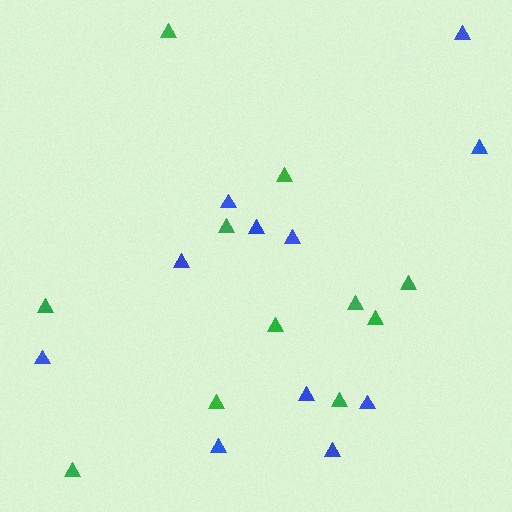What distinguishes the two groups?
There are 2 groups: one group of blue triangles (11) and one group of green triangles (11).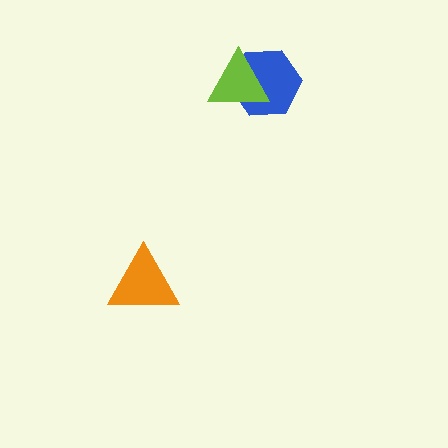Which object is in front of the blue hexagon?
The lime triangle is in front of the blue hexagon.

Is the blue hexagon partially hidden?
Yes, it is partially covered by another shape.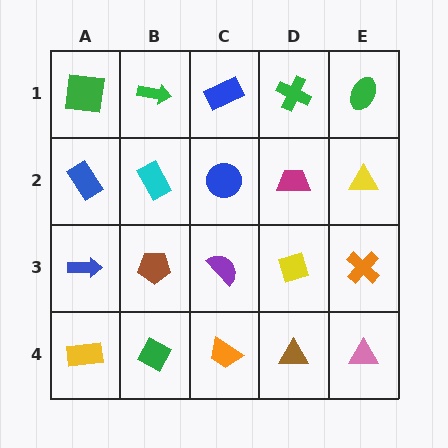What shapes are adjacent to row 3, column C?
A blue circle (row 2, column C), an orange trapezoid (row 4, column C), a brown pentagon (row 3, column B), a yellow diamond (row 3, column D).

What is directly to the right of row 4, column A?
A green diamond.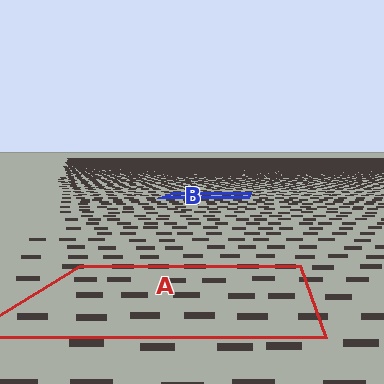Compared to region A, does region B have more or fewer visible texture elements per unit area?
Region B has more texture elements per unit area — they are packed more densely because it is farther away.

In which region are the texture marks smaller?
The texture marks are smaller in region B, because it is farther away.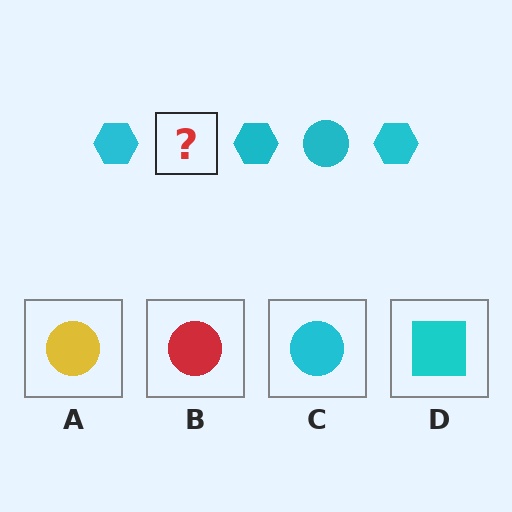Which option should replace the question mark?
Option C.